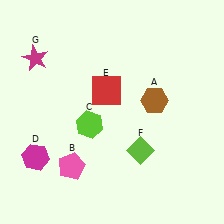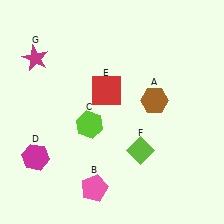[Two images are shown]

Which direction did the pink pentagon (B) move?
The pink pentagon (B) moved right.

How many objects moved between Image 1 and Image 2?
1 object moved between the two images.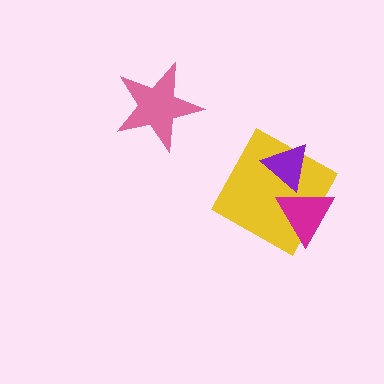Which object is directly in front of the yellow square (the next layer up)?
The magenta triangle is directly in front of the yellow square.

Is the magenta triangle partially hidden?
Yes, it is partially covered by another shape.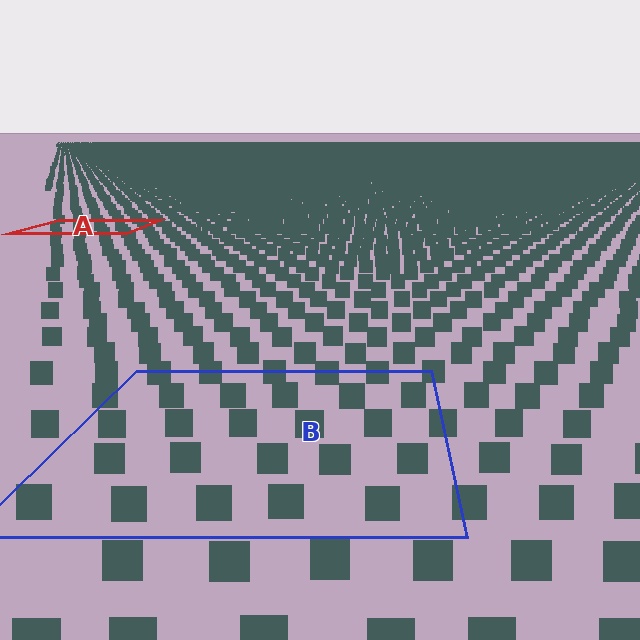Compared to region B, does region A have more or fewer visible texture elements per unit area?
Region A has more texture elements per unit area — they are packed more densely because it is farther away.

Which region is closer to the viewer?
Region B is closer. The texture elements there are larger and more spread out.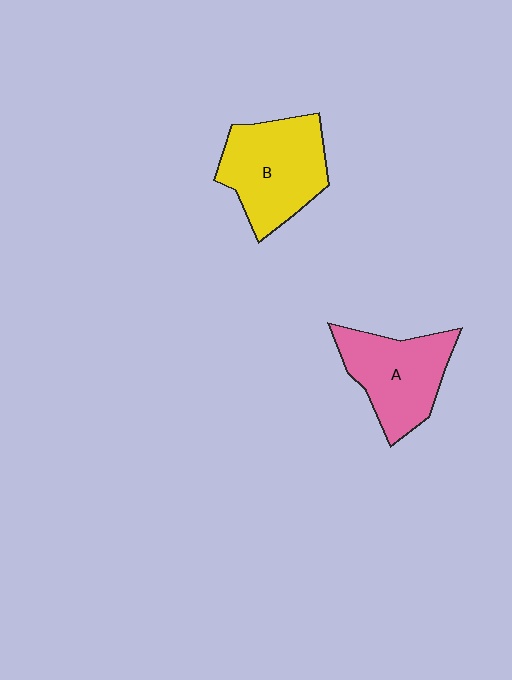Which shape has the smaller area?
Shape A (pink).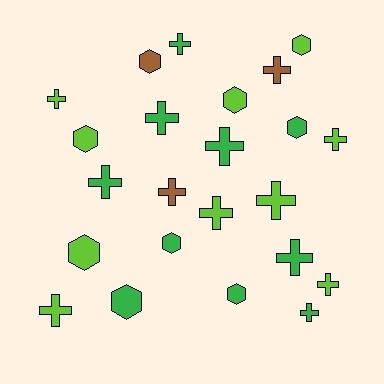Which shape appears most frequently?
Cross, with 14 objects.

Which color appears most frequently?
Lime, with 10 objects.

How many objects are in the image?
There are 23 objects.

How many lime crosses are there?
There are 6 lime crosses.